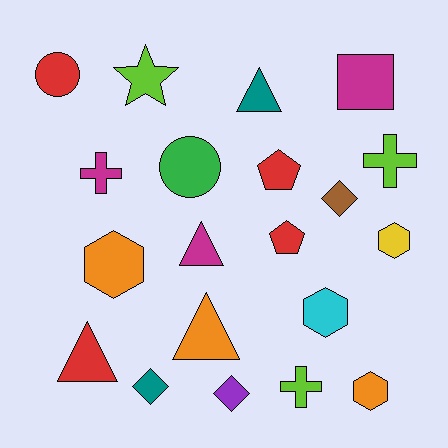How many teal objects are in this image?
There are 2 teal objects.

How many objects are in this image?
There are 20 objects.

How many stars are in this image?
There is 1 star.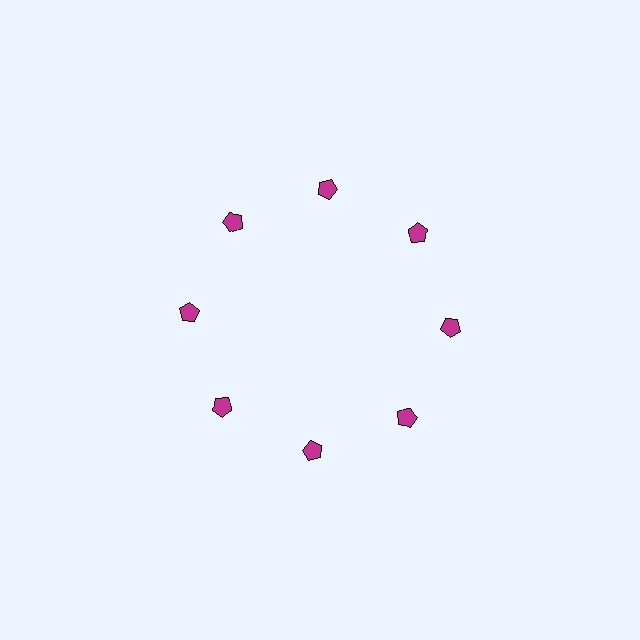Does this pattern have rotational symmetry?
Yes, this pattern has 8-fold rotational symmetry. It looks the same after rotating 45 degrees around the center.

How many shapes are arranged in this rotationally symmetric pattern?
There are 8 shapes, arranged in 8 groups of 1.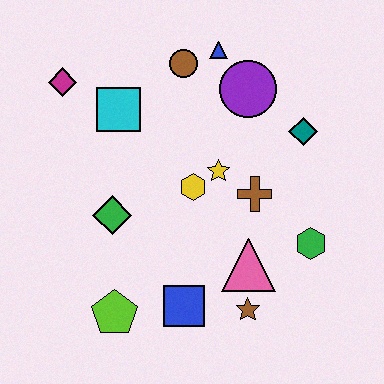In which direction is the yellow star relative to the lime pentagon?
The yellow star is above the lime pentagon.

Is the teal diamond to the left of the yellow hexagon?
No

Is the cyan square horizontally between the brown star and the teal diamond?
No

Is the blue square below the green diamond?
Yes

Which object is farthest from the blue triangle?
The lime pentagon is farthest from the blue triangle.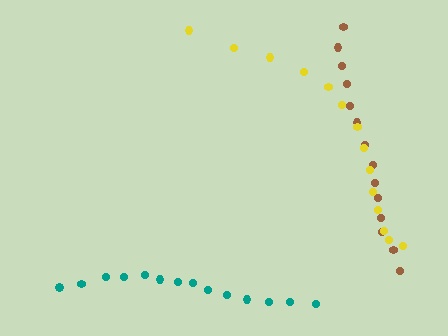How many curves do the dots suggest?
There are 3 distinct paths.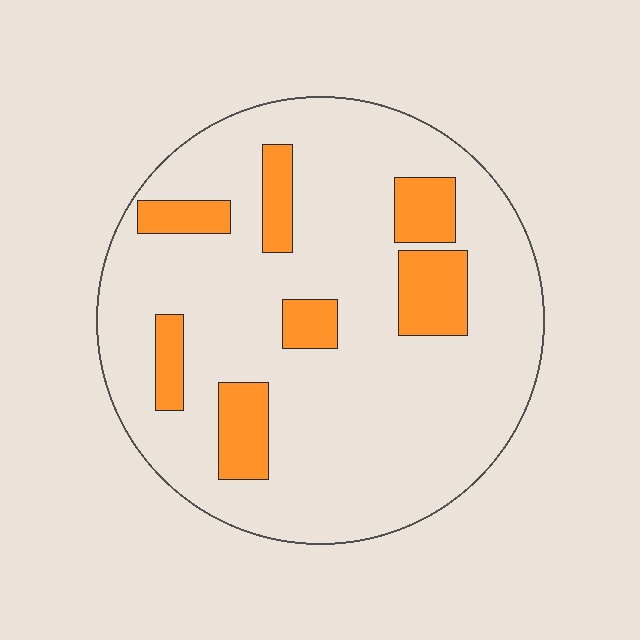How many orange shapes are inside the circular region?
7.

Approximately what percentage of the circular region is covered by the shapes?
Approximately 15%.